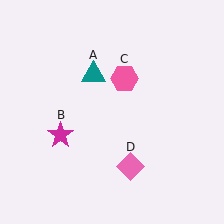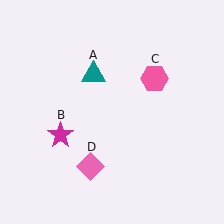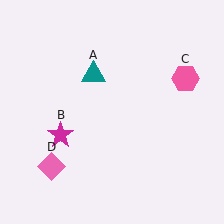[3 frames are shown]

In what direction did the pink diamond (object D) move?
The pink diamond (object D) moved left.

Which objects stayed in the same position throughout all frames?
Teal triangle (object A) and magenta star (object B) remained stationary.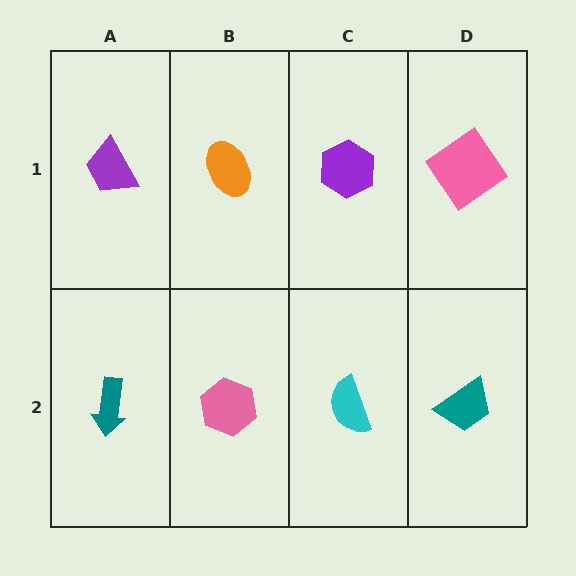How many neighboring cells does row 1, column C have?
3.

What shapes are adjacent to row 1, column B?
A pink hexagon (row 2, column B), a purple trapezoid (row 1, column A), a purple hexagon (row 1, column C).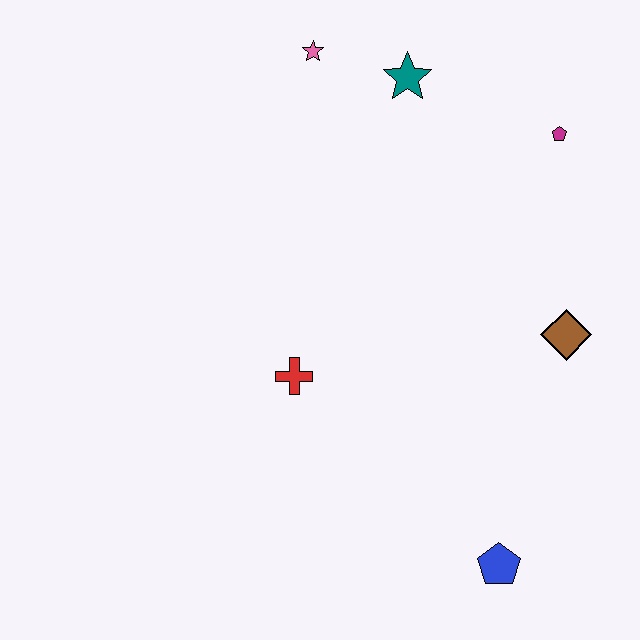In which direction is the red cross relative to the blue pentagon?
The red cross is to the left of the blue pentagon.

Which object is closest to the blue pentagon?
The brown diamond is closest to the blue pentagon.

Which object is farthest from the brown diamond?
The pink star is farthest from the brown diamond.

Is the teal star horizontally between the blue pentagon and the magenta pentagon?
No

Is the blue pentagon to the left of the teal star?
No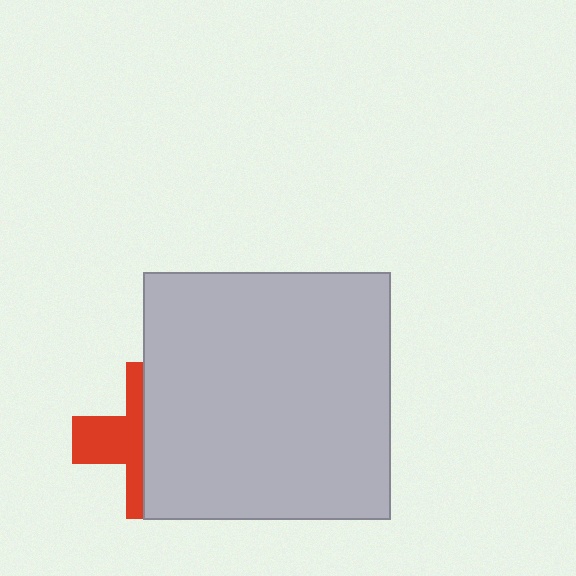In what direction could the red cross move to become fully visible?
The red cross could move left. That would shift it out from behind the light gray square entirely.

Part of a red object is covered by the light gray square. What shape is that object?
It is a cross.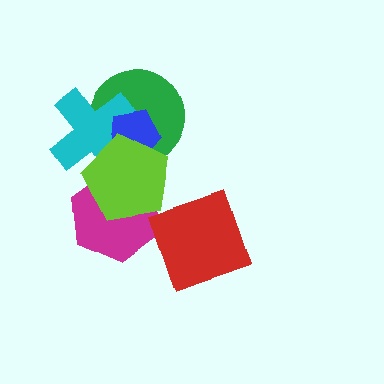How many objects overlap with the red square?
0 objects overlap with the red square.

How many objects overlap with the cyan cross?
3 objects overlap with the cyan cross.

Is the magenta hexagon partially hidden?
Yes, it is partially covered by another shape.